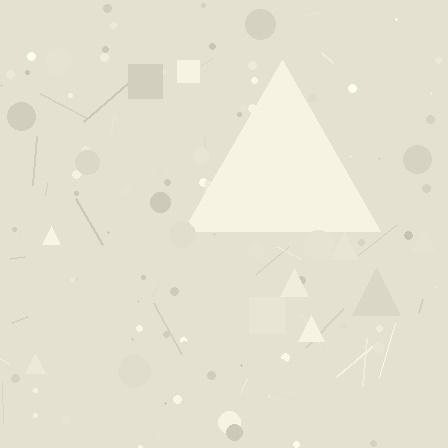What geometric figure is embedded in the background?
A triangle is embedded in the background.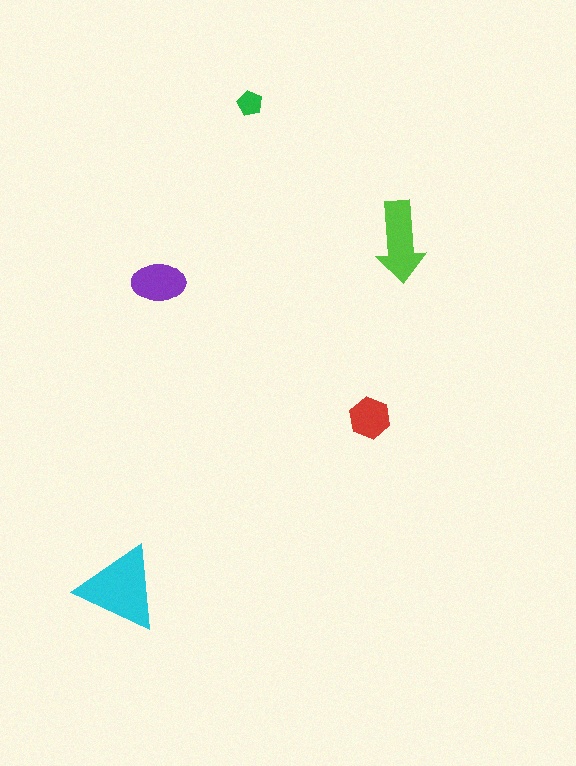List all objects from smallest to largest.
The green pentagon, the red hexagon, the purple ellipse, the lime arrow, the cyan triangle.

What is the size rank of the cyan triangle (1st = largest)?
1st.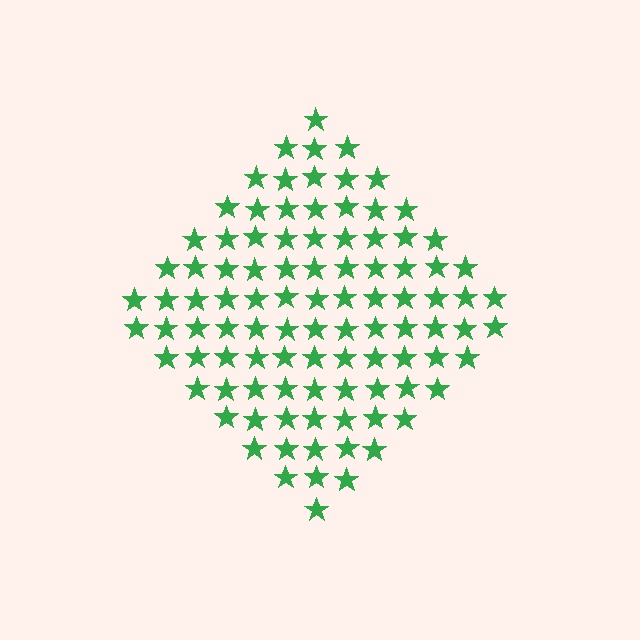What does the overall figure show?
The overall figure shows a diamond.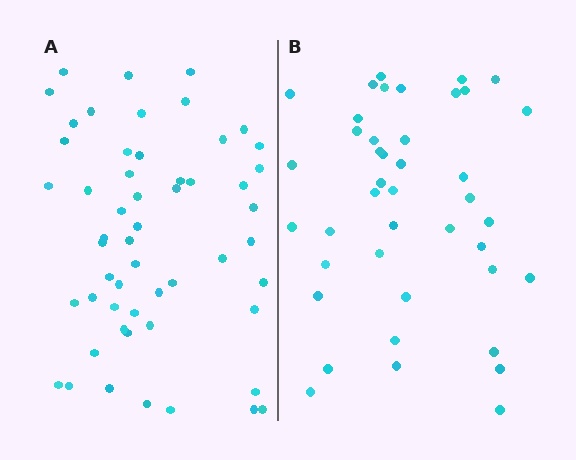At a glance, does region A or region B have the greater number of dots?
Region A (the left region) has more dots.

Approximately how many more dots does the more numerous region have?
Region A has roughly 12 or so more dots than region B.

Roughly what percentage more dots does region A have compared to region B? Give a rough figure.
About 30% more.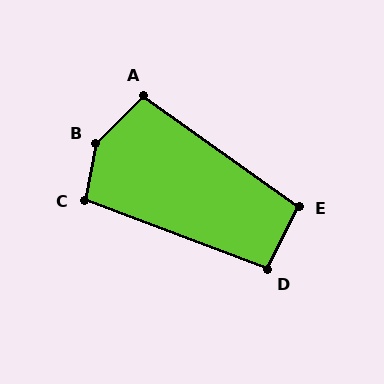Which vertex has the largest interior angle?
B, at approximately 146 degrees.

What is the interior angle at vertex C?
Approximately 100 degrees (obtuse).